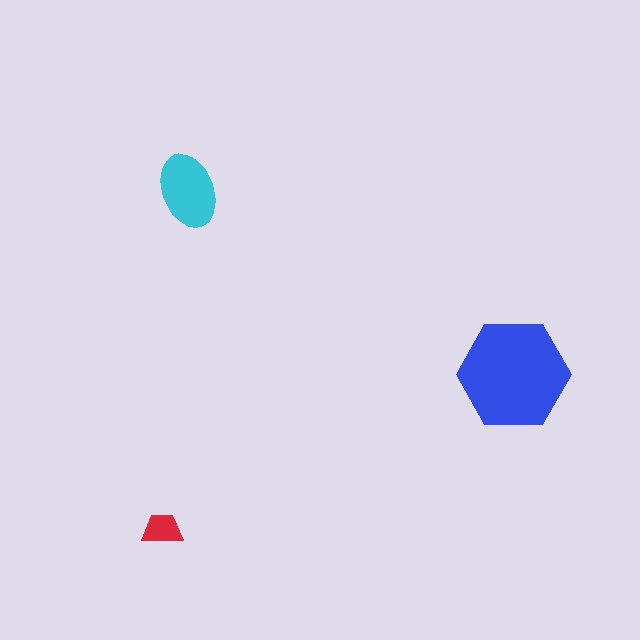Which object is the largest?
The blue hexagon.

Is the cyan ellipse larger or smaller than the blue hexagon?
Smaller.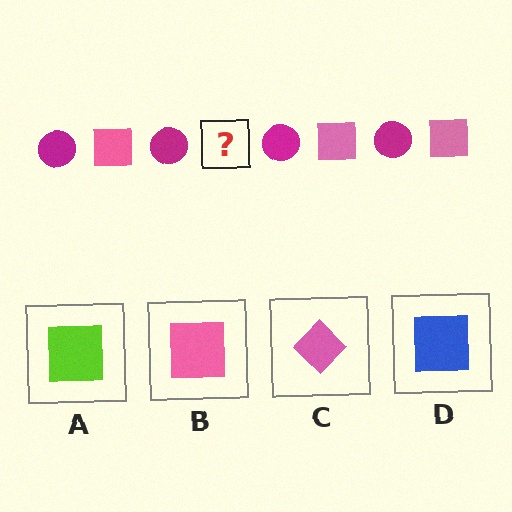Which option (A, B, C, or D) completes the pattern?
B.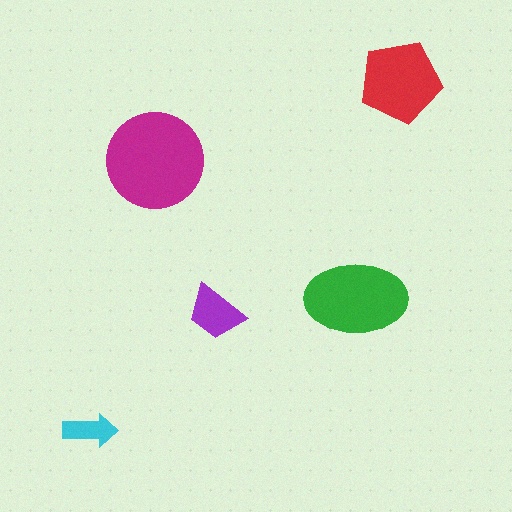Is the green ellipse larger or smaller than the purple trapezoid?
Larger.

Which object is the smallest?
The cyan arrow.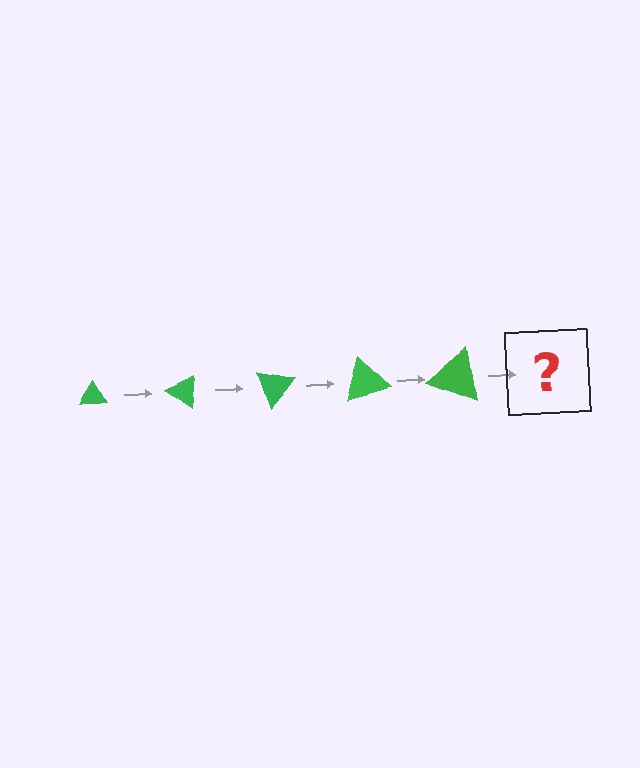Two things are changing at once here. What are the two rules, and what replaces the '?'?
The two rules are that the triangle grows larger each step and it rotates 35 degrees each step. The '?' should be a triangle, larger than the previous one and rotated 175 degrees from the start.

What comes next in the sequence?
The next element should be a triangle, larger than the previous one and rotated 175 degrees from the start.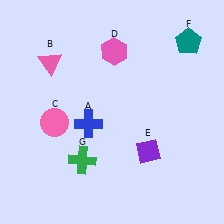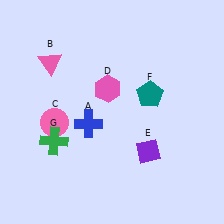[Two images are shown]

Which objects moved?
The objects that moved are: the pink hexagon (D), the teal pentagon (F), the green cross (G).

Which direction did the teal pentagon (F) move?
The teal pentagon (F) moved down.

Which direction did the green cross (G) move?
The green cross (G) moved left.